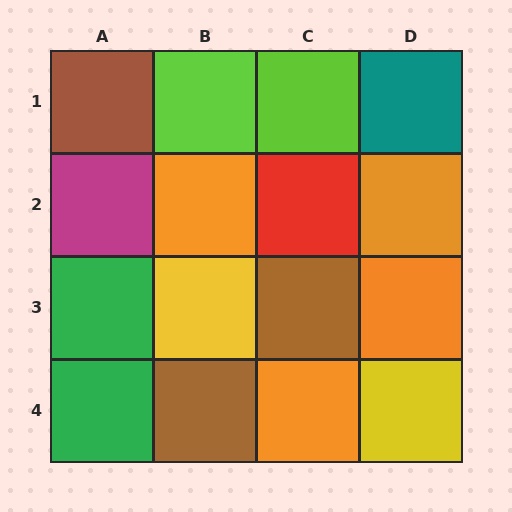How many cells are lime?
2 cells are lime.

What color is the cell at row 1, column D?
Teal.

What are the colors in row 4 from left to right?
Green, brown, orange, yellow.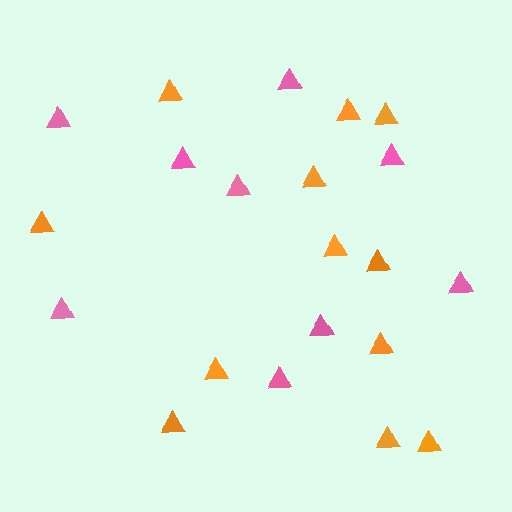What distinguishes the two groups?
There are 2 groups: one group of pink triangles (9) and one group of orange triangles (12).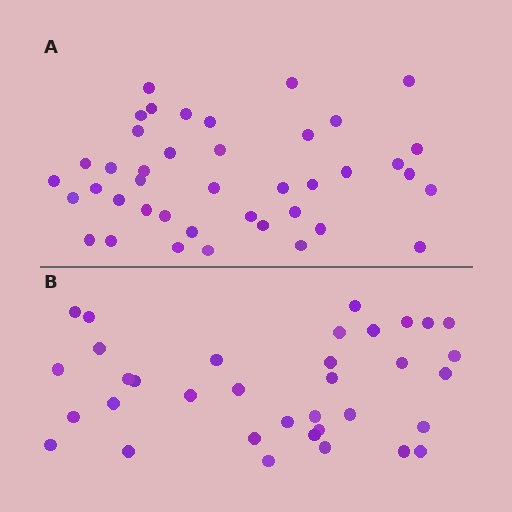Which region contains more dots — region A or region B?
Region A (the top region) has more dots.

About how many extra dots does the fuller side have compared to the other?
Region A has about 6 more dots than region B.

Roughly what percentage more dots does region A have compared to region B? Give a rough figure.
About 15% more.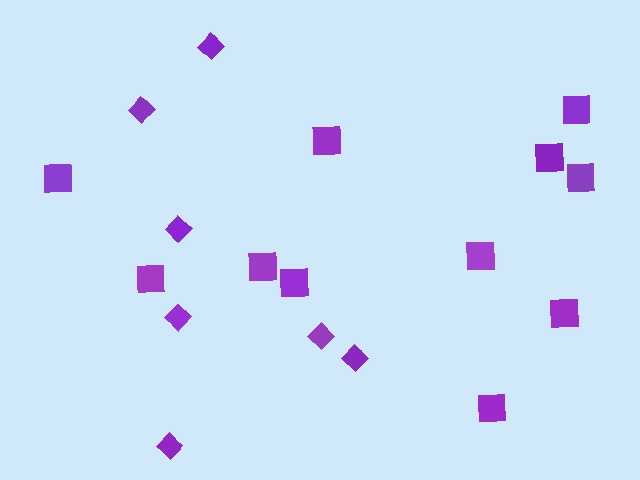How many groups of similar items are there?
There are 2 groups: one group of diamonds (7) and one group of squares (11).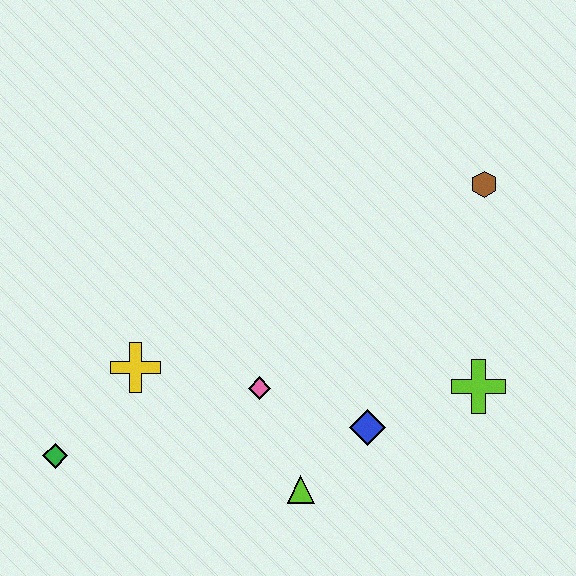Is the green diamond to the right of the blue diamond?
No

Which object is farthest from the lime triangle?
The brown hexagon is farthest from the lime triangle.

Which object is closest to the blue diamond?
The lime triangle is closest to the blue diamond.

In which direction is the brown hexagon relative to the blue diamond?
The brown hexagon is above the blue diamond.